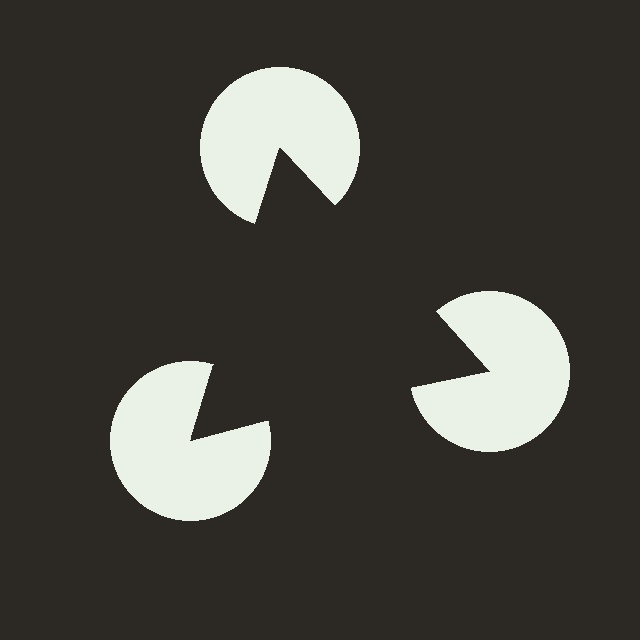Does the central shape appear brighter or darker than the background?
It typically appears slightly darker than the background, even though no actual brightness change is drawn.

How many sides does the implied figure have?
3 sides.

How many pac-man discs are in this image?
There are 3 — one at each vertex of the illusory triangle.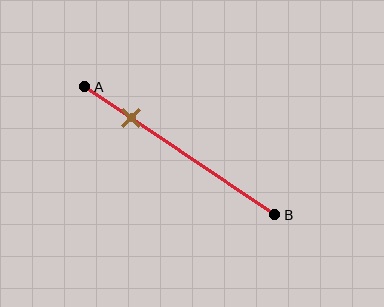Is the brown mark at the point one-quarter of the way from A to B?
Yes, the mark is approximately at the one-quarter point.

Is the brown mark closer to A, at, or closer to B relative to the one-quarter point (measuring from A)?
The brown mark is approximately at the one-quarter point of segment AB.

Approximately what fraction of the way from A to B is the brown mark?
The brown mark is approximately 25% of the way from A to B.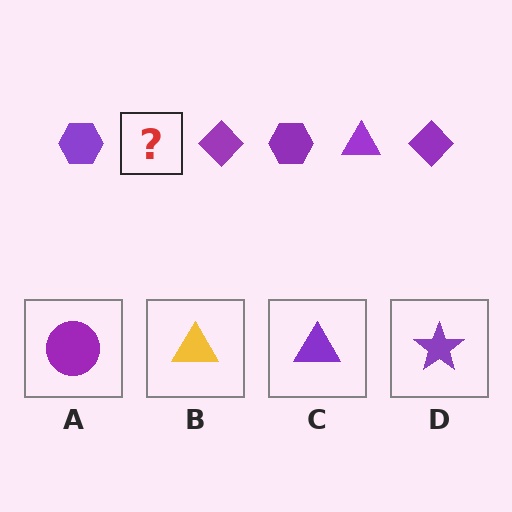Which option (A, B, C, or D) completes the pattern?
C.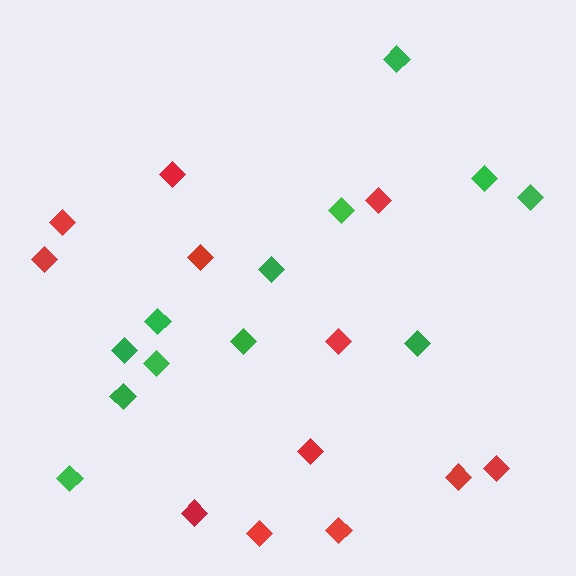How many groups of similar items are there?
There are 2 groups: one group of red diamonds (12) and one group of green diamonds (12).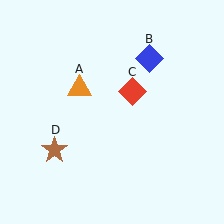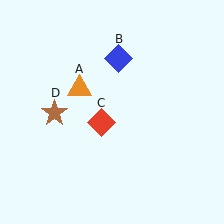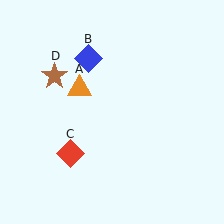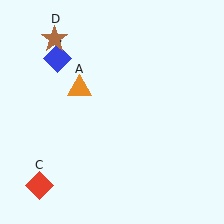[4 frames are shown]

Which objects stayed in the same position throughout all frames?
Orange triangle (object A) remained stationary.